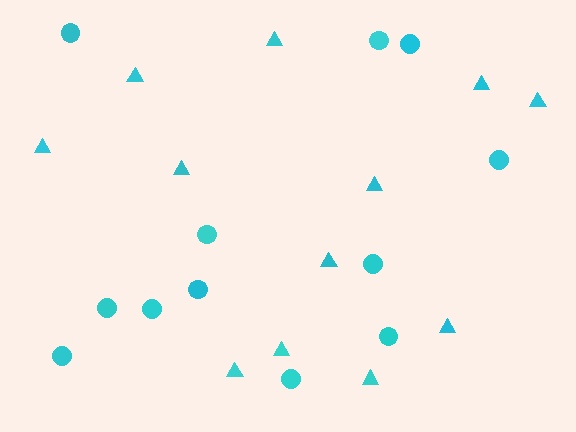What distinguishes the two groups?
There are 2 groups: one group of triangles (12) and one group of circles (12).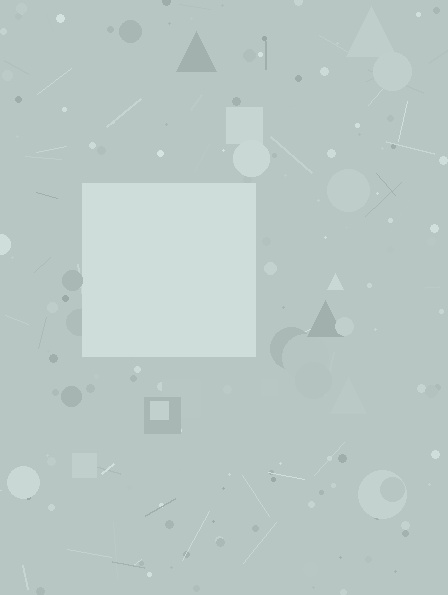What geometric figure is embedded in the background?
A square is embedded in the background.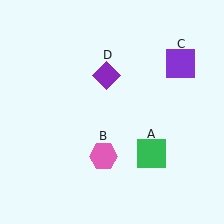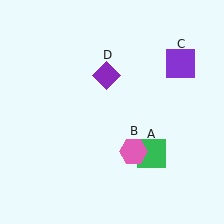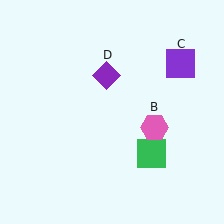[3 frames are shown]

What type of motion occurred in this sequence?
The pink hexagon (object B) rotated counterclockwise around the center of the scene.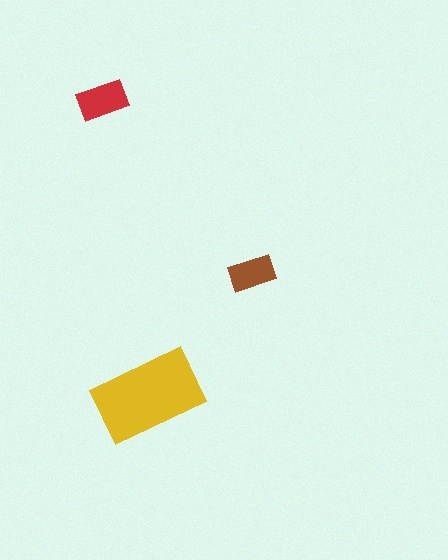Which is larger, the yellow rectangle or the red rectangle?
The yellow one.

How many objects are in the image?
There are 3 objects in the image.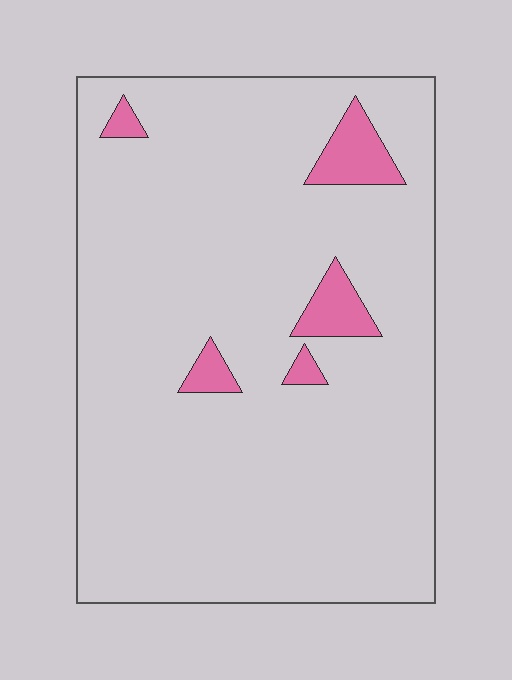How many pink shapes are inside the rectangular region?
5.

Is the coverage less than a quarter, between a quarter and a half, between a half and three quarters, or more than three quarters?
Less than a quarter.